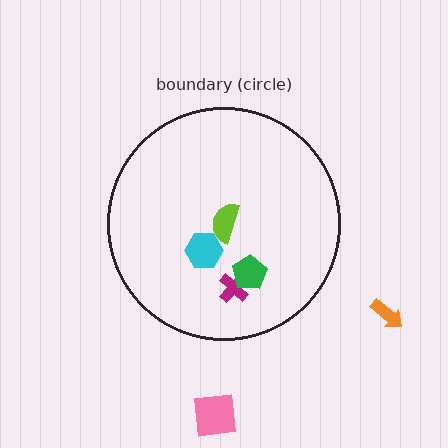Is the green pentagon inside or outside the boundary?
Inside.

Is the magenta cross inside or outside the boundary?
Inside.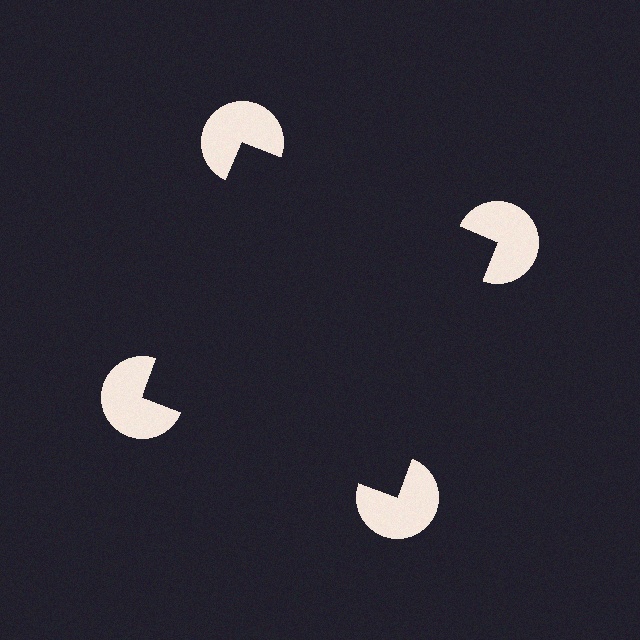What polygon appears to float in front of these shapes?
An illusory square — its edges are inferred from the aligned wedge cuts in the pac-man discs, not physically drawn.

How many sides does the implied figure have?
4 sides.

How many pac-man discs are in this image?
There are 4 — one at each vertex of the illusory square.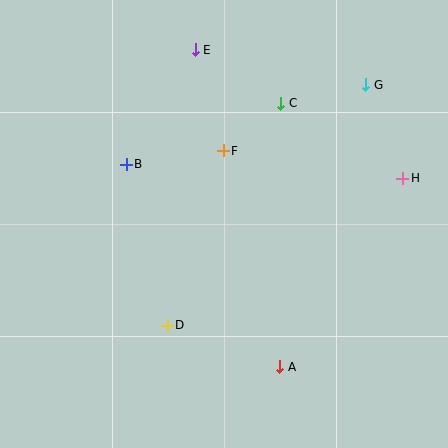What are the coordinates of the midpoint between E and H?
The midpoint between E and H is at (299, 114).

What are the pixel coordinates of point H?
Point H is at (403, 178).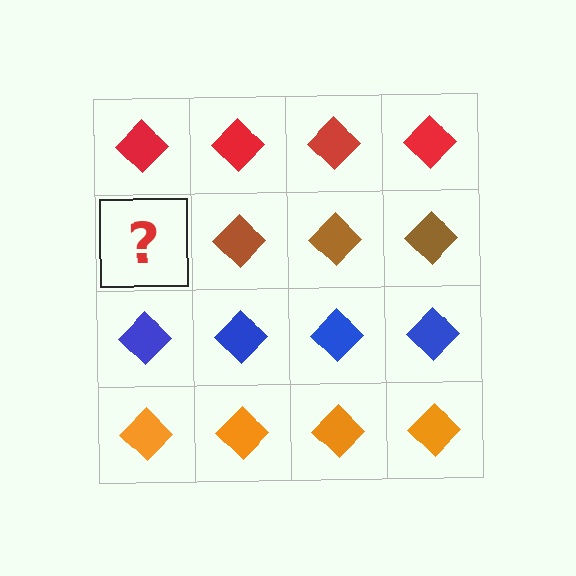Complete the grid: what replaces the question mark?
The question mark should be replaced with a brown diamond.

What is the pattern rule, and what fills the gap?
The rule is that each row has a consistent color. The gap should be filled with a brown diamond.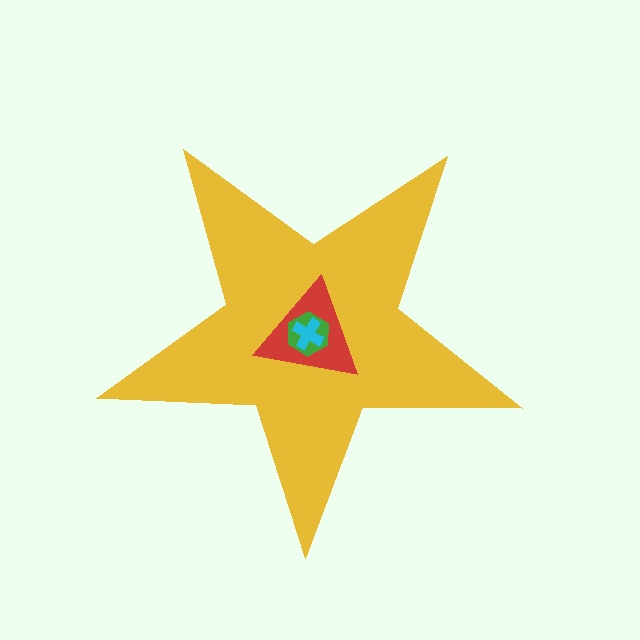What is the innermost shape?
The cyan cross.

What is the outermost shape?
The yellow star.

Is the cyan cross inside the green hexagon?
Yes.